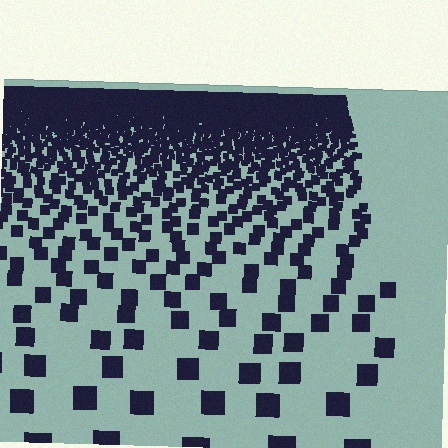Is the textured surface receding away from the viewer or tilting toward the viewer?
The surface is receding away from the viewer. Texture elements get smaller and denser toward the top.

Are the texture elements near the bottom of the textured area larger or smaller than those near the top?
Larger. Near the bottom, elements are closer to the viewer and appear at a bigger on-screen size.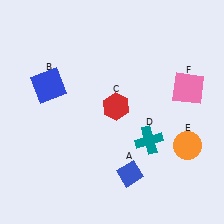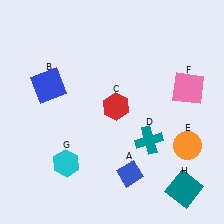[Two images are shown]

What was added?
A cyan hexagon (G), a teal square (H) were added in Image 2.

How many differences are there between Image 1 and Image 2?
There are 2 differences between the two images.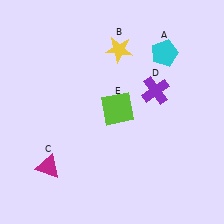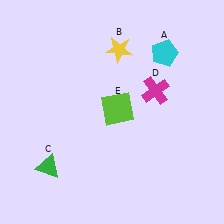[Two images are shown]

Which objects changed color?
C changed from magenta to green. D changed from purple to magenta.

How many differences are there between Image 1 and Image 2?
There are 2 differences between the two images.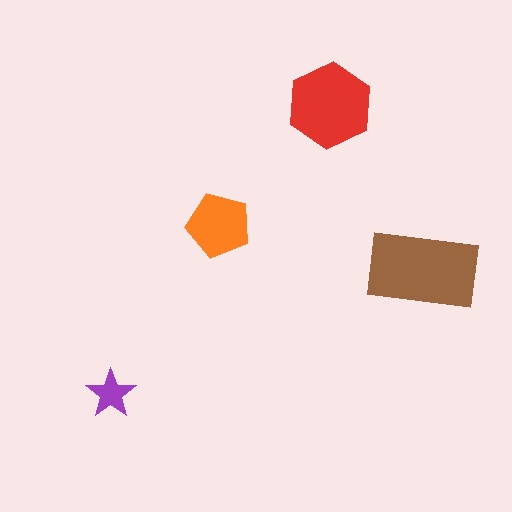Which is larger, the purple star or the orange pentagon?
The orange pentagon.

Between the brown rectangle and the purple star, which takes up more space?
The brown rectangle.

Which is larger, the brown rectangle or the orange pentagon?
The brown rectangle.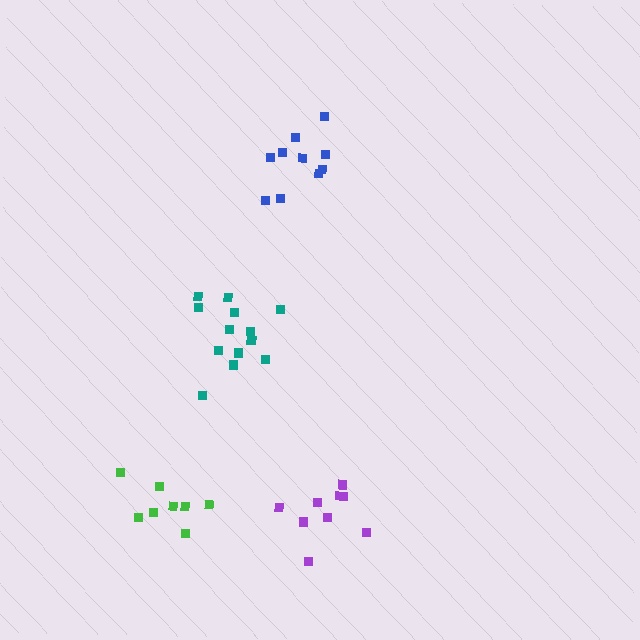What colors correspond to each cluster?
The clusters are colored: teal, purple, blue, green.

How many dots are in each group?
Group 1: 13 dots, Group 2: 9 dots, Group 3: 10 dots, Group 4: 8 dots (40 total).